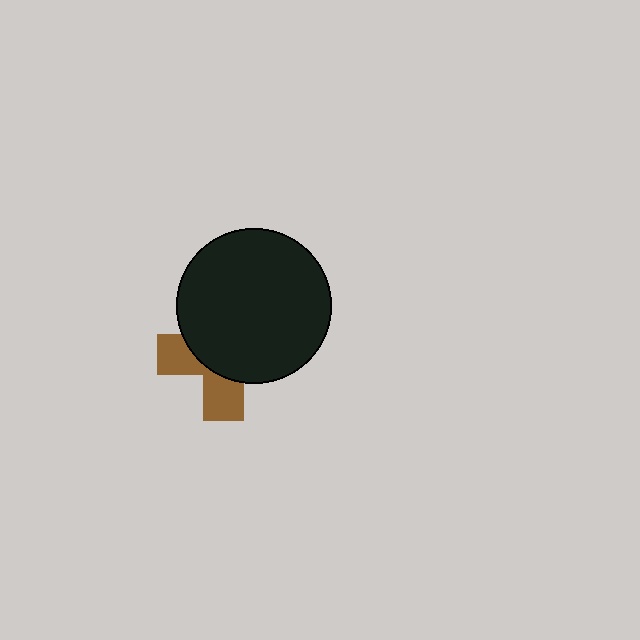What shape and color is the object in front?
The object in front is a black circle.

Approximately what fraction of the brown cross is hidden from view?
Roughly 64% of the brown cross is hidden behind the black circle.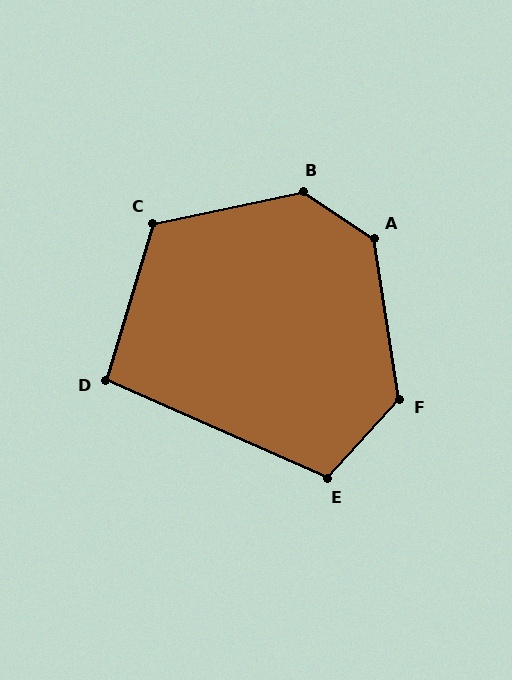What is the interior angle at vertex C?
Approximately 119 degrees (obtuse).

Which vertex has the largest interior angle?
B, at approximately 135 degrees.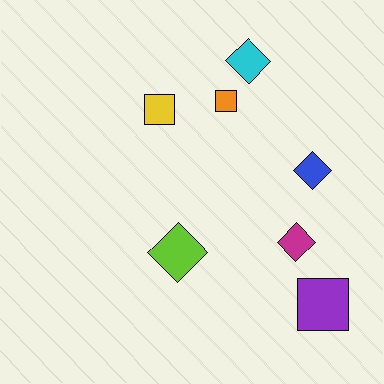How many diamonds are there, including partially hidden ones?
There are 4 diamonds.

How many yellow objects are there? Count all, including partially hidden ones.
There is 1 yellow object.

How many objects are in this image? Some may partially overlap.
There are 7 objects.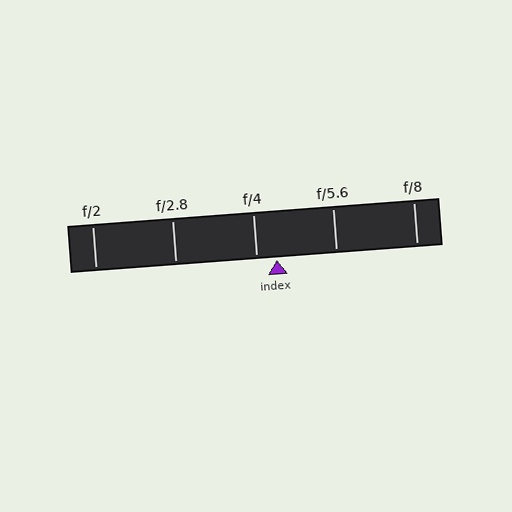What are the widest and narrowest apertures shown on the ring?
The widest aperture shown is f/2 and the narrowest is f/8.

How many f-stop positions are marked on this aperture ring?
There are 5 f-stop positions marked.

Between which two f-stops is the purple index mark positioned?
The index mark is between f/4 and f/5.6.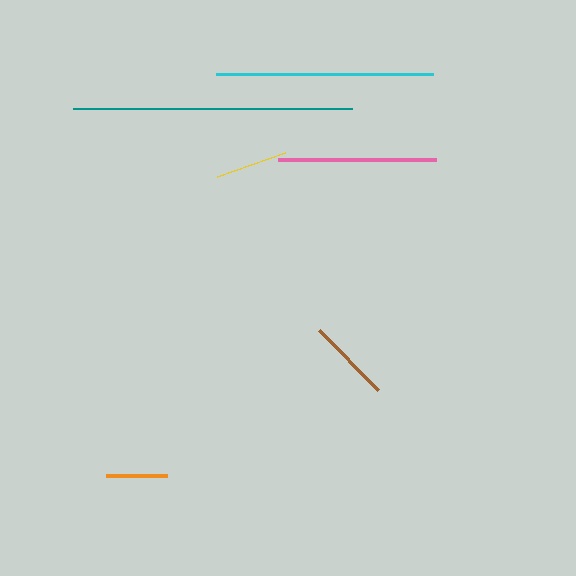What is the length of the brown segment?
The brown segment is approximately 84 pixels long.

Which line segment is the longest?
The teal line is the longest at approximately 279 pixels.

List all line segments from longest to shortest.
From longest to shortest: teal, cyan, pink, brown, yellow, orange.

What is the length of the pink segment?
The pink segment is approximately 158 pixels long.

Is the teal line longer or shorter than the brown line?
The teal line is longer than the brown line.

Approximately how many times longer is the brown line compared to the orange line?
The brown line is approximately 1.4 times the length of the orange line.